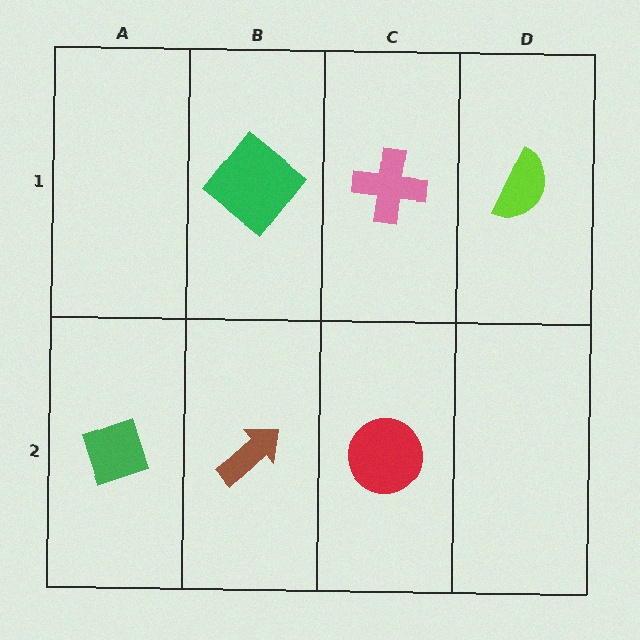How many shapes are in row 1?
3 shapes.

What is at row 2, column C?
A red circle.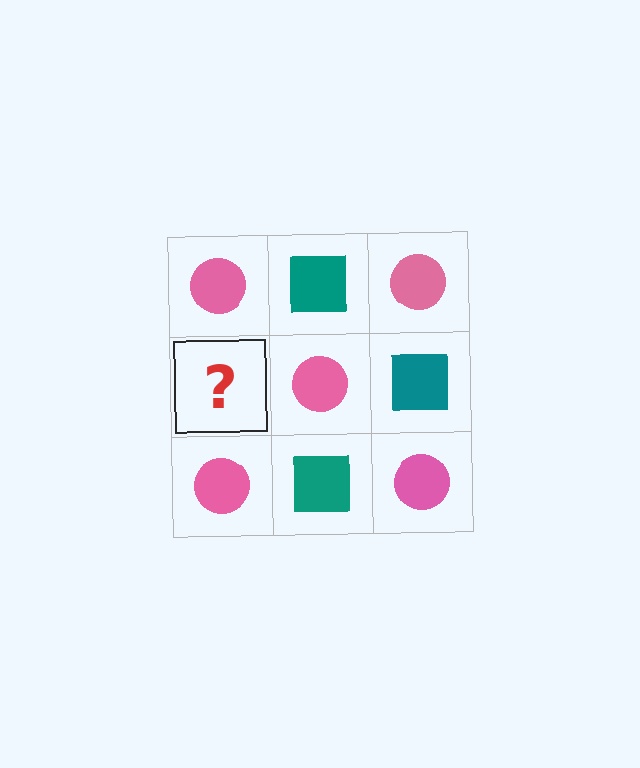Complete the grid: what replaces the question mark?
The question mark should be replaced with a teal square.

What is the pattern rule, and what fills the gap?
The rule is that it alternates pink circle and teal square in a checkerboard pattern. The gap should be filled with a teal square.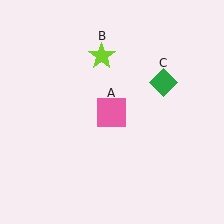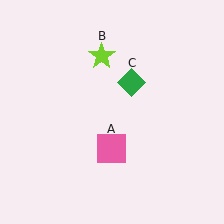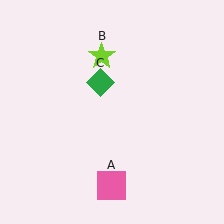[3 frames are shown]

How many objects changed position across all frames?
2 objects changed position: pink square (object A), green diamond (object C).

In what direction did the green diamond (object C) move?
The green diamond (object C) moved left.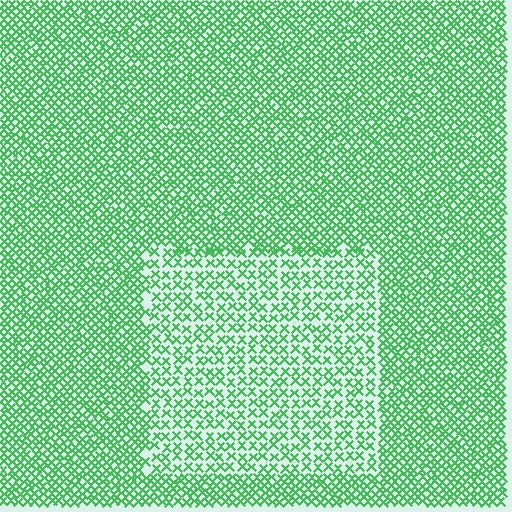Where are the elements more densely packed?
The elements are more densely packed outside the rectangle boundary.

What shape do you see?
I see a rectangle.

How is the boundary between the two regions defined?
The boundary is defined by a change in element density (approximately 1.9x ratio). All elements are the same color, size, and shape.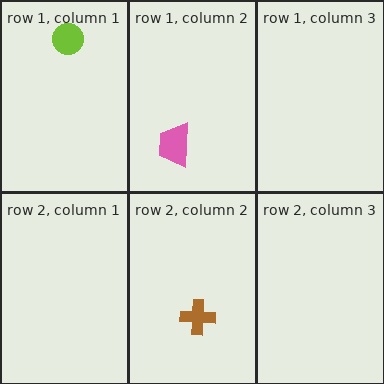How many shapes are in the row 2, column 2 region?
1.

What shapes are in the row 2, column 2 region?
The brown cross.